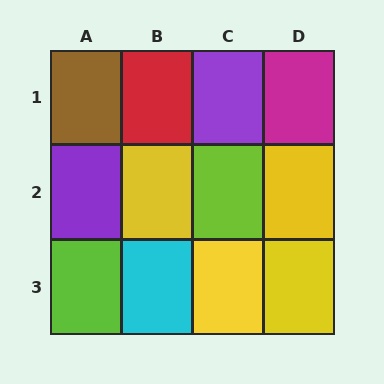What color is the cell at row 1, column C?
Purple.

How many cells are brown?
1 cell is brown.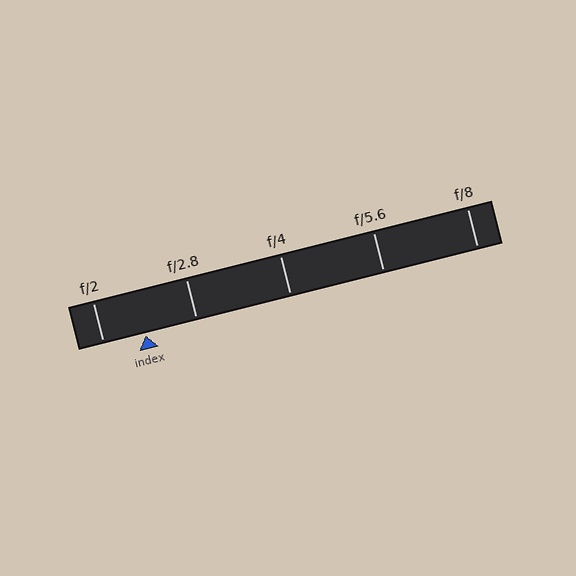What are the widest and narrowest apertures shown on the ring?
The widest aperture shown is f/2 and the narrowest is f/8.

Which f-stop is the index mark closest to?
The index mark is closest to f/2.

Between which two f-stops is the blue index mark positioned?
The index mark is between f/2 and f/2.8.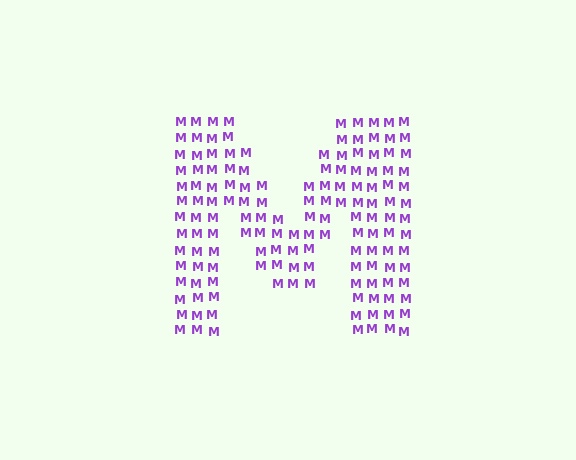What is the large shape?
The large shape is the letter M.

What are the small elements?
The small elements are letter M's.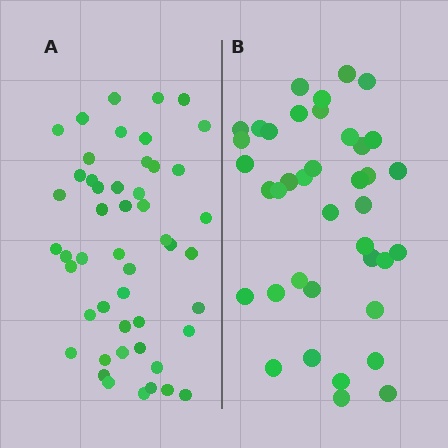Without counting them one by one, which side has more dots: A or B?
Region A (the left region) has more dots.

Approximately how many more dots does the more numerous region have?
Region A has roughly 10 or so more dots than region B.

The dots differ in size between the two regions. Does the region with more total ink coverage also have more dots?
No. Region B has more total ink coverage because its dots are larger, but region A actually contains more individual dots. Total area can be misleading — the number of items is what matters here.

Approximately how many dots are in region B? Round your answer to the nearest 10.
About 40 dots. (The exact count is 39, which rounds to 40.)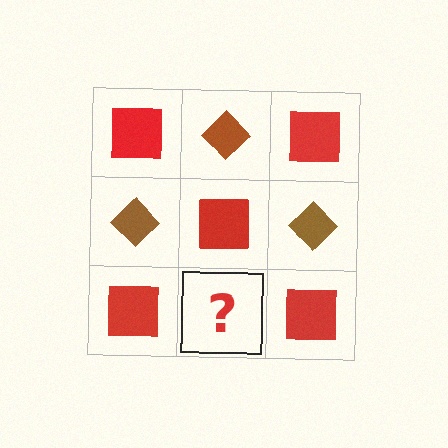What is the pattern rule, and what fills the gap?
The rule is that it alternates red square and brown diamond in a checkerboard pattern. The gap should be filled with a brown diamond.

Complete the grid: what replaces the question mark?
The question mark should be replaced with a brown diamond.